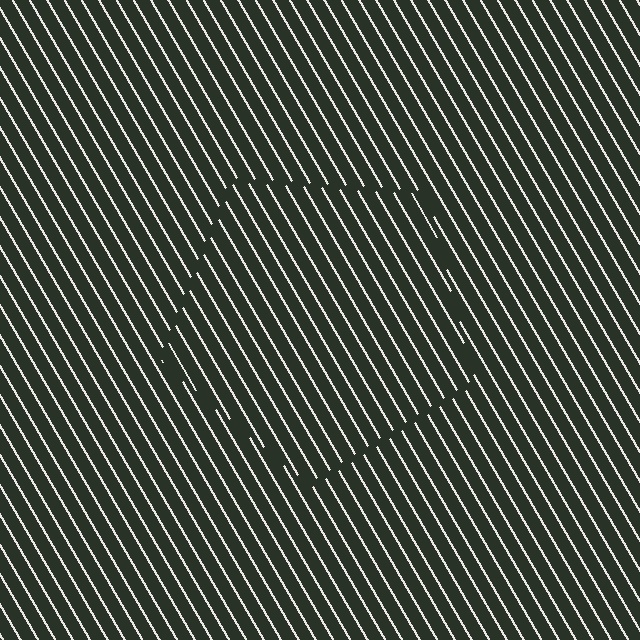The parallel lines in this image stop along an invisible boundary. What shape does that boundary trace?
An illusory pentagon. The interior of the shape contains the same grating, shifted by half a period — the contour is defined by the phase discontinuity where line-ends from the inner and outer gratings abut.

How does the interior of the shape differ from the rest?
The interior of the shape contains the same grating, shifted by half a period — the contour is defined by the phase discontinuity where line-ends from the inner and outer gratings abut.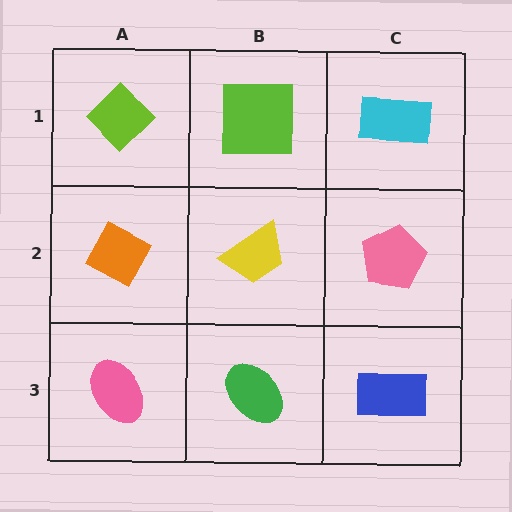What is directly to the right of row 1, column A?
A lime square.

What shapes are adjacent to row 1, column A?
An orange diamond (row 2, column A), a lime square (row 1, column B).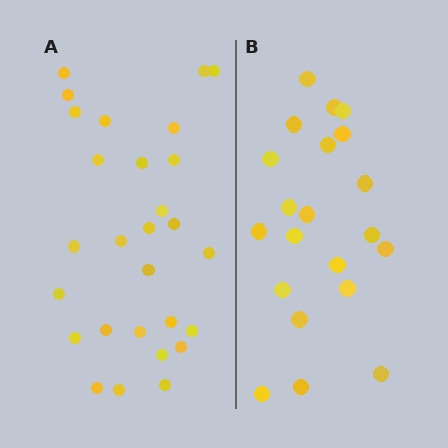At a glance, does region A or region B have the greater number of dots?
Region A (the left region) has more dots.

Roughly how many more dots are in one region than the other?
Region A has roughly 8 or so more dots than region B.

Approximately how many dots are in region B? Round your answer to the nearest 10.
About 20 dots. (The exact count is 21, which rounds to 20.)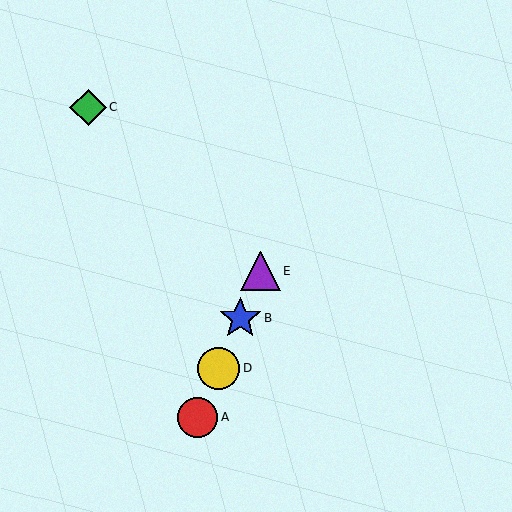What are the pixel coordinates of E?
Object E is at (261, 271).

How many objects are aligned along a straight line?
4 objects (A, B, D, E) are aligned along a straight line.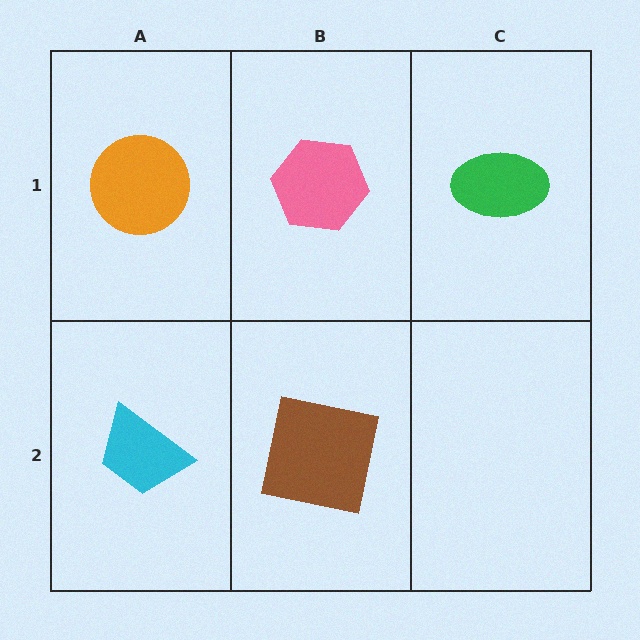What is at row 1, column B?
A pink hexagon.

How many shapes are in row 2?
2 shapes.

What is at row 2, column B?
A brown square.